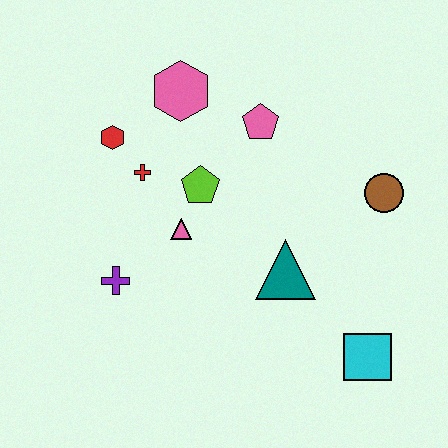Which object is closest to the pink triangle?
The lime pentagon is closest to the pink triangle.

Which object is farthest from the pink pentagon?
The cyan square is farthest from the pink pentagon.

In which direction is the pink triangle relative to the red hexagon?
The pink triangle is below the red hexagon.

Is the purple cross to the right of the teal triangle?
No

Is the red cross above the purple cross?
Yes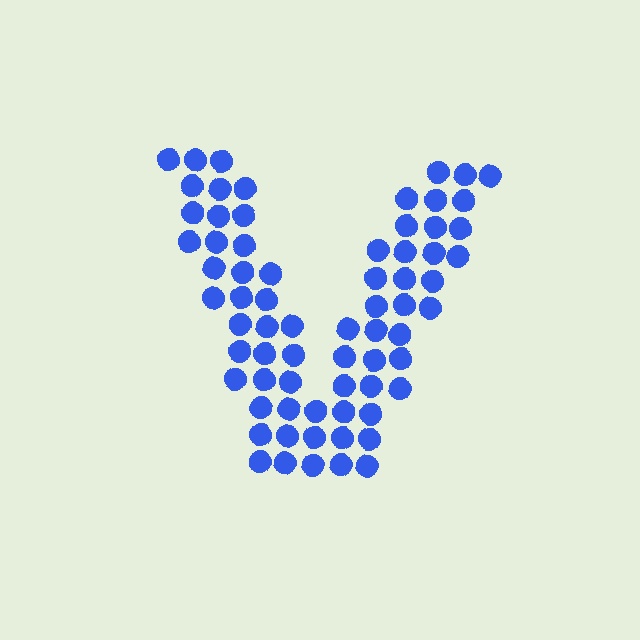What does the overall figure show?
The overall figure shows the letter V.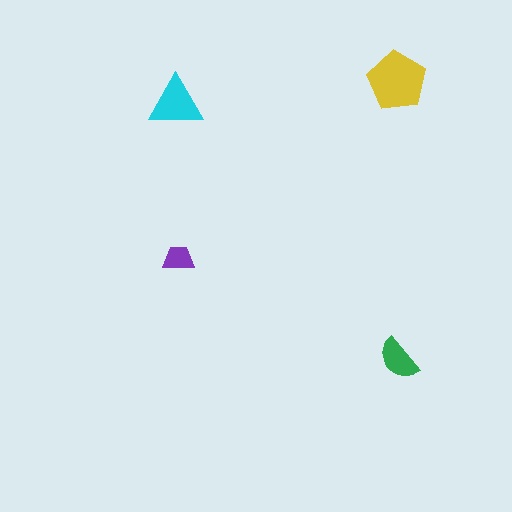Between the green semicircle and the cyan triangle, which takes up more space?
The cyan triangle.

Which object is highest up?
The yellow pentagon is topmost.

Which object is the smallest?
The purple trapezoid.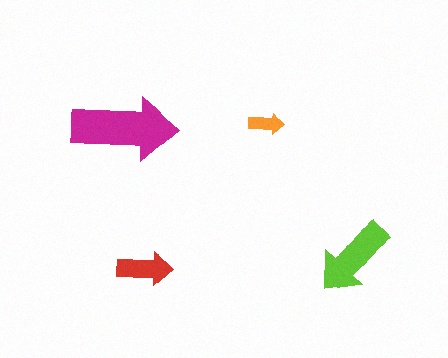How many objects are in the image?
There are 4 objects in the image.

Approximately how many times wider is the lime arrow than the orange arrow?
About 2.5 times wider.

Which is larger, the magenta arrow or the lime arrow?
The magenta one.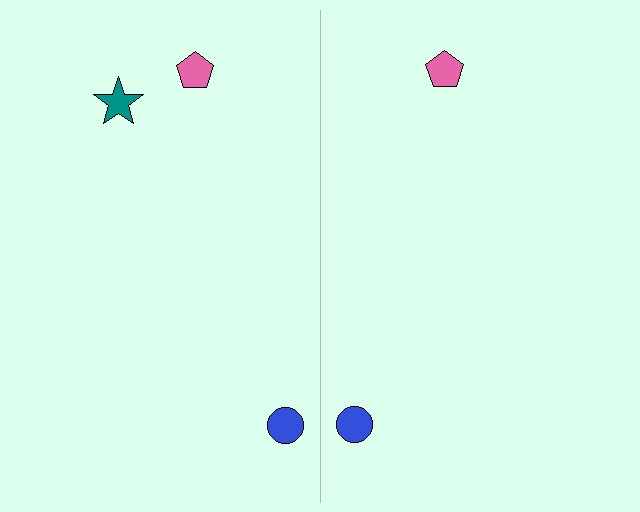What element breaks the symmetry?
A teal star is missing from the right side.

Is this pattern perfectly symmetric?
No, the pattern is not perfectly symmetric. A teal star is missing from the right side.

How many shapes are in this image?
There are 5 shapes in this image.